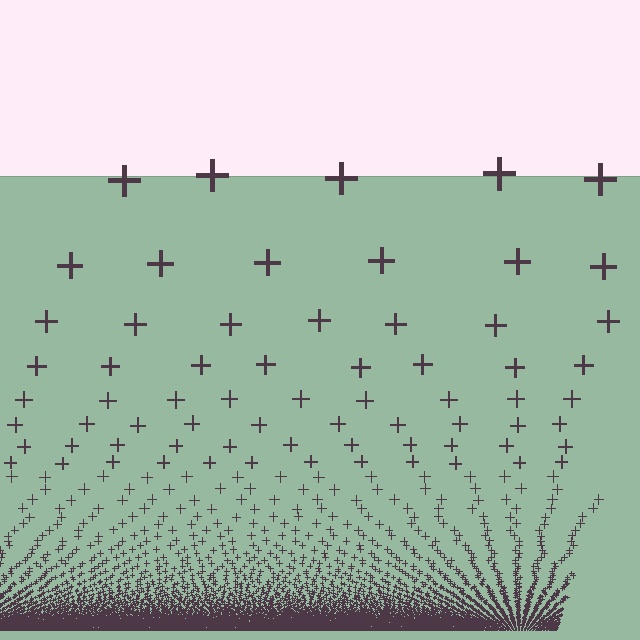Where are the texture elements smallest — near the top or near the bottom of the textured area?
Near the bottom.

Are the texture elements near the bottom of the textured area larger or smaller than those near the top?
Smaller. The gradient is inverted — elements near the bottom are smaller and denser.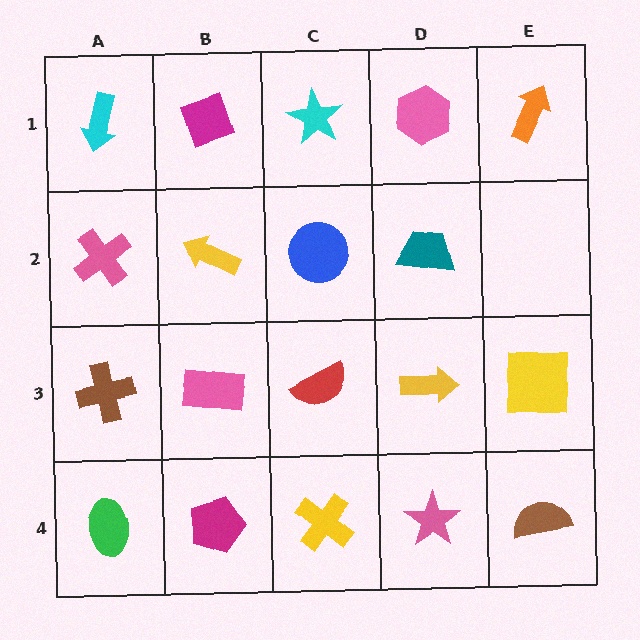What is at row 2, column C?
A blue circle.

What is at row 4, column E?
A brown semicircle.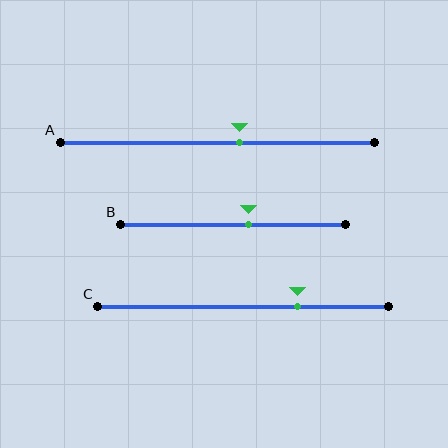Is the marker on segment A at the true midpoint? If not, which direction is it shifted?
No, the marker on segment A is shifted to the right by about 7% of the segment length.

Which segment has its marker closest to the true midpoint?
Segment B has its marker closest to the true midpoint.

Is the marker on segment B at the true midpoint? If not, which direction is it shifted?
No, the marker on segment B is shifted to the right by about 7% of the segment length.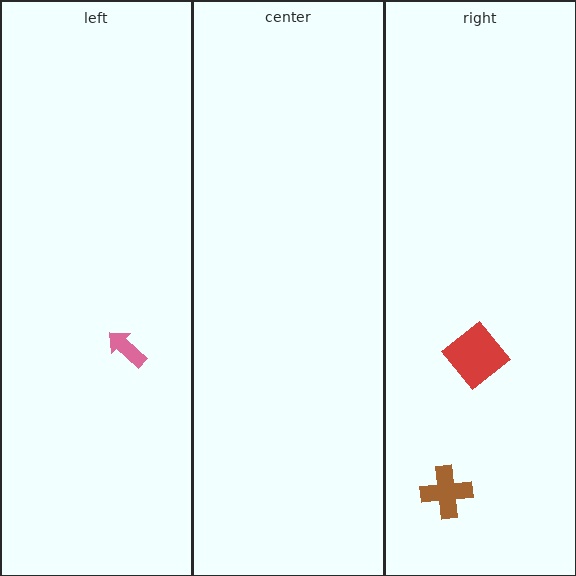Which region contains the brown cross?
The right region.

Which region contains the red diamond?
The right region.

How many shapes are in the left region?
1.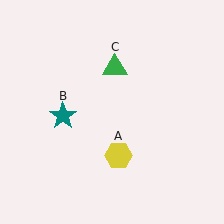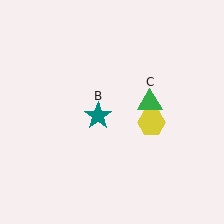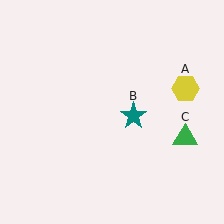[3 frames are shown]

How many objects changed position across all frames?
3 objects changed position: yellow hexagon (object A), teal star (object B), green triangle (object C).